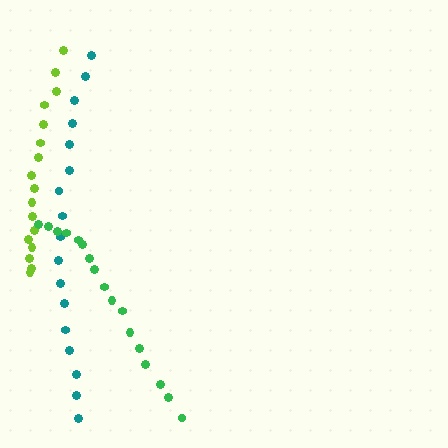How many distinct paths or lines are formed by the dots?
There are 3 distinct paths.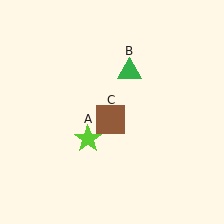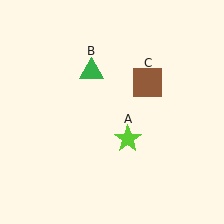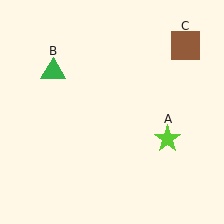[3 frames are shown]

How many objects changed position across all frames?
3 objects changed position: lime star (object A), green triangle (object B), brown square (object C).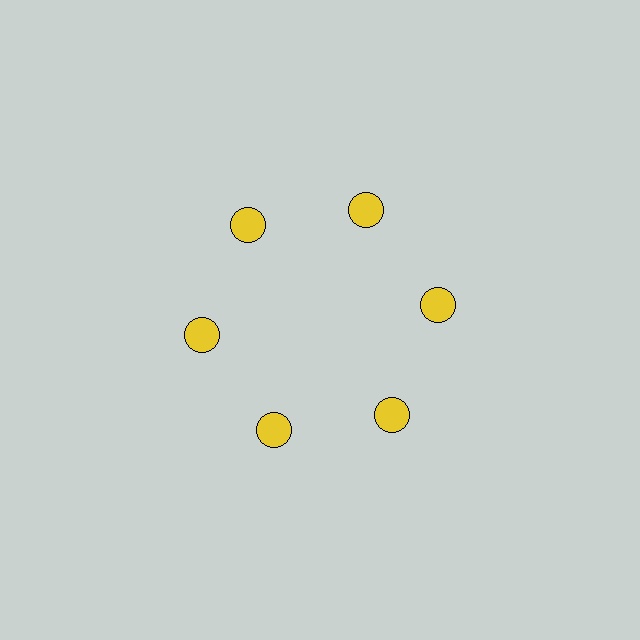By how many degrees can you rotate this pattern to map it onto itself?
The pattern maps onto itself every 60 degrees of rotation.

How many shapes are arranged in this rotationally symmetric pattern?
There are 6 shapes, arranged in 6 groups of 1.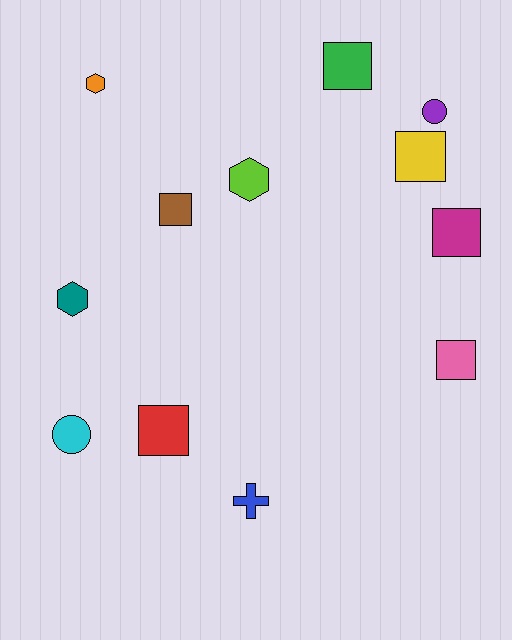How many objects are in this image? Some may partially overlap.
There are 12 objects.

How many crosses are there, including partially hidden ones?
There is 1 cross.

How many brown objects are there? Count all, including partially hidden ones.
There is 1 brown object.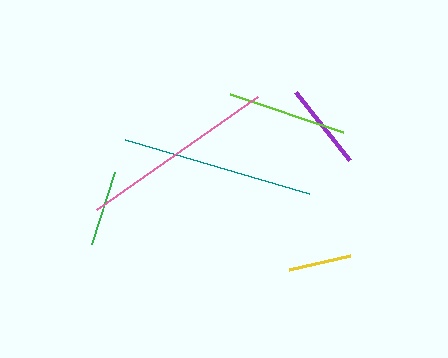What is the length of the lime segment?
The lime segment is approximately 119 pixels long.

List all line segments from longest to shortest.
From longest to shortest: pink, teal, lime, purple, green, yellow.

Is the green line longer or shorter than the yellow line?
The green line is longer than the yellow line.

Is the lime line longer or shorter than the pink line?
The pink line is longer than the lime line.